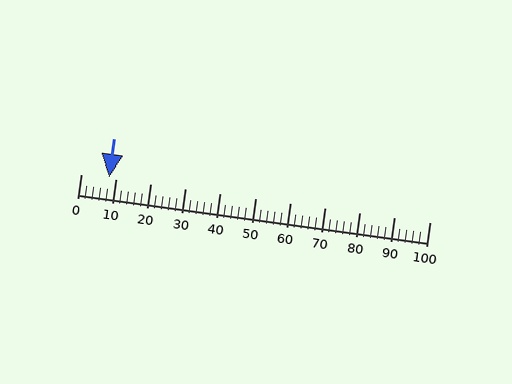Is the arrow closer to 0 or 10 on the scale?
The arrow is closer to 10.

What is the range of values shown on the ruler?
The ruler shows values from 0 to 100.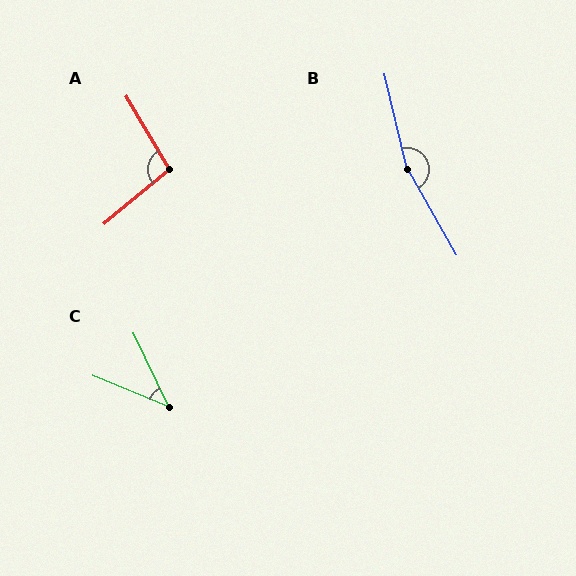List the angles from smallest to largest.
C (43°), A (99°), B (163°).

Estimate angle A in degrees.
Approximately 99 degrees.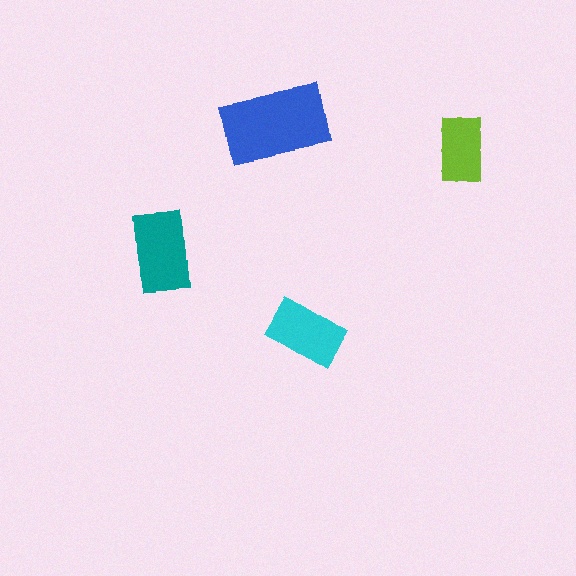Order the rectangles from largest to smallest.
the blue one, the teal one, the cyan one, the lime one.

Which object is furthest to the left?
The teal rectangle is leftmost.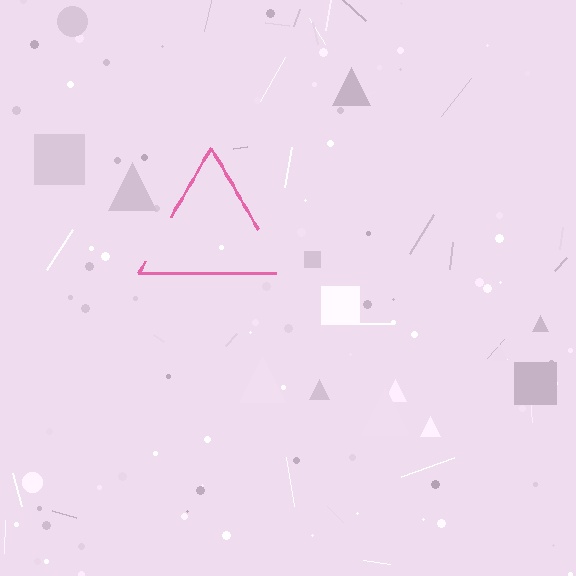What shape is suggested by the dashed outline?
The dashed outline suggests a triangle.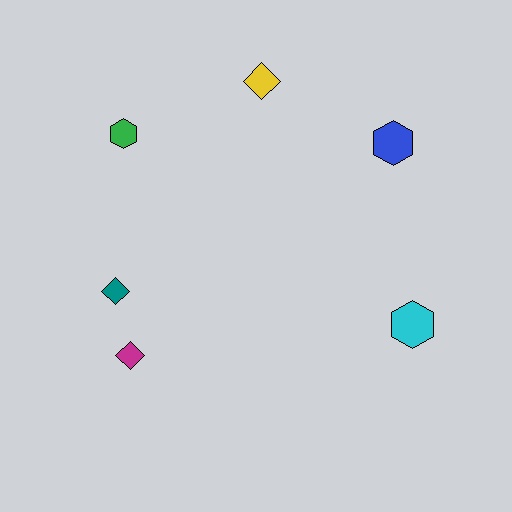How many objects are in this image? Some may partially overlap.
There are 6 objects.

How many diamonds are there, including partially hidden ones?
There are 3 diamonds.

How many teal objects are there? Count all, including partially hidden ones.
There is 1 teal object.